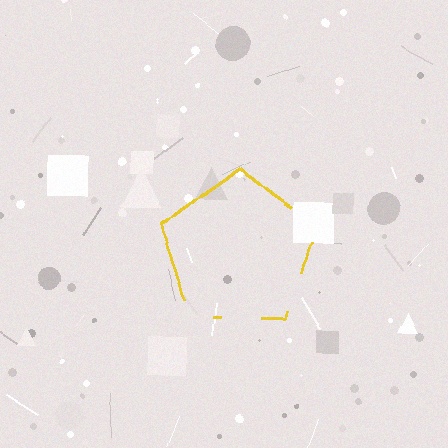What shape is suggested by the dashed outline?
The dashed outline suggests a pentagon.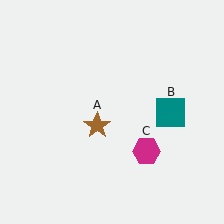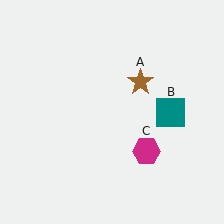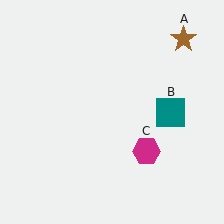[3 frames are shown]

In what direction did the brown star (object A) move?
The brown star (object A) moved up and to the right.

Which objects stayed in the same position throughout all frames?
Teal square (object B) and magenta hexagon (object C) remained stationary.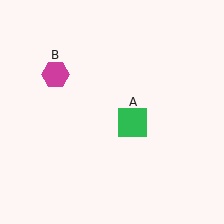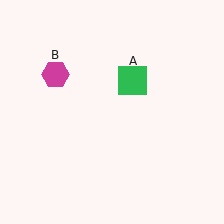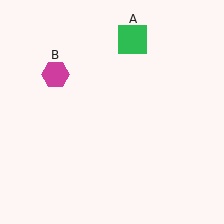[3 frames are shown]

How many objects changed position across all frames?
1 object changed position: green square (object A).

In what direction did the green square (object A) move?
The green square (object A) moved up.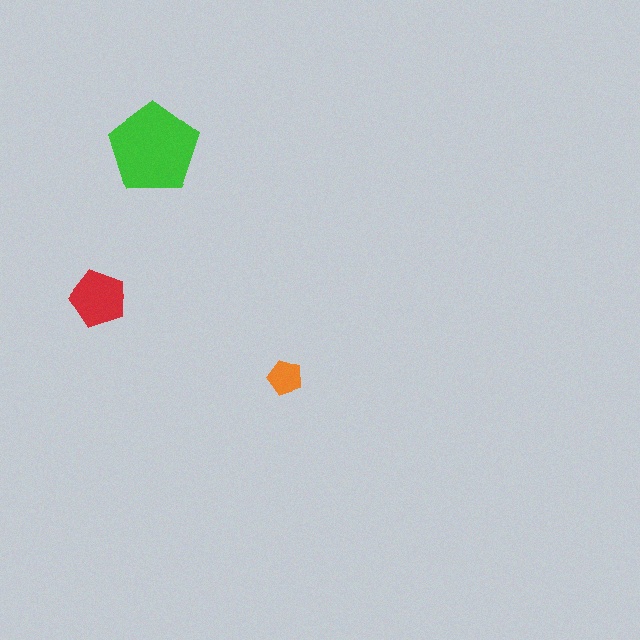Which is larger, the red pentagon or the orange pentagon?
The red one.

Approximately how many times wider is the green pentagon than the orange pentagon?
About 2.5 times wider.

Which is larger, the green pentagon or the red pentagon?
The green one.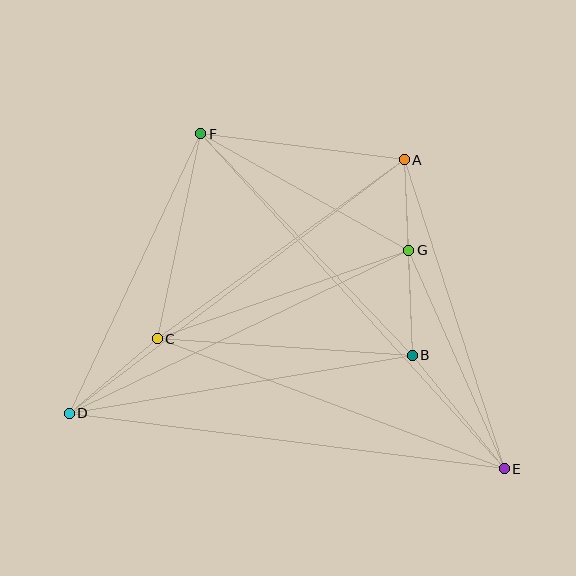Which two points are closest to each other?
Points A and G are closest to each other.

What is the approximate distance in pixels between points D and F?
The distance between D and F is approximately 309 pixels.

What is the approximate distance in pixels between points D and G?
The distance between D and G is approximately 377 pixels.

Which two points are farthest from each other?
Points E and F are farthest from each other.